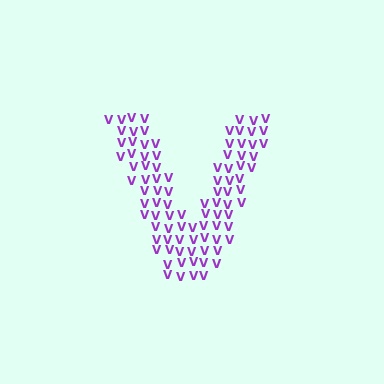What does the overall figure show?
The overall figure shows the letter V.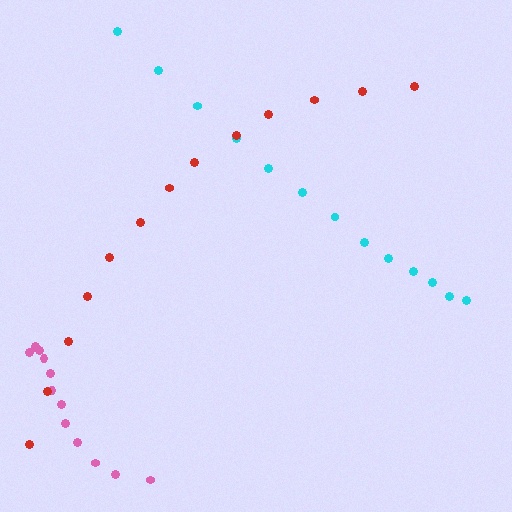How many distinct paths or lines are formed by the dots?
There are 3 distinct paths.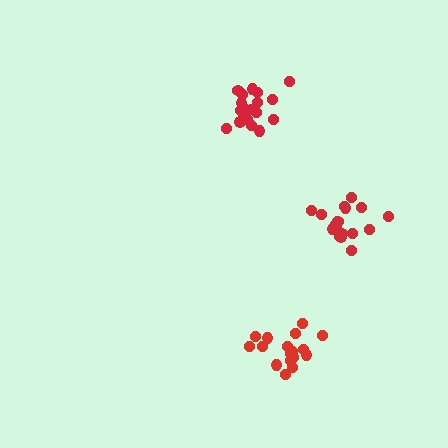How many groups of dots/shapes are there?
There are 3 groups.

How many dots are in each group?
Group 1: 18 dots, Group 2: 17 dots, Group 3: 18 dots (53 total).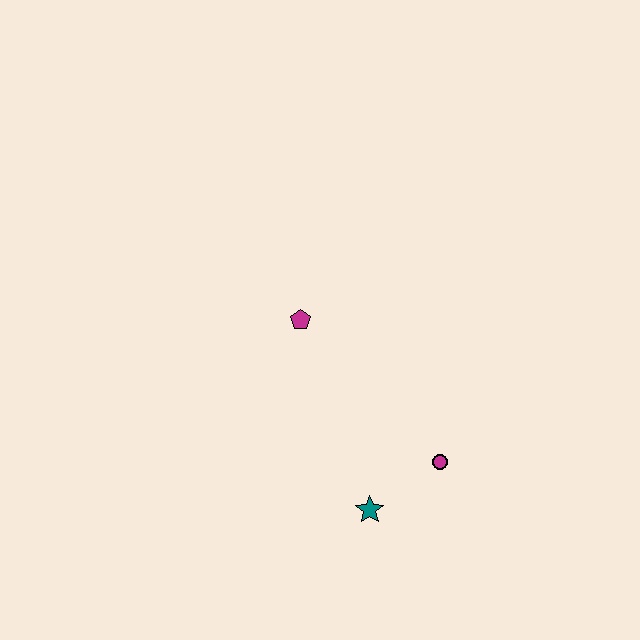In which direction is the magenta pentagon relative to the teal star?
The magenta pentagon is above the teal star.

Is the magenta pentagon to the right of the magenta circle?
No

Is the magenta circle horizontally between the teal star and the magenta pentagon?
No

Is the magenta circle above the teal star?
Yes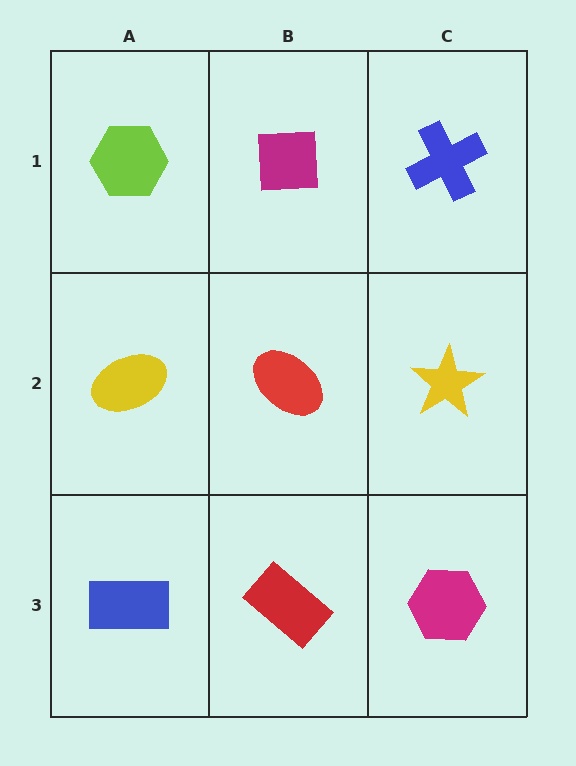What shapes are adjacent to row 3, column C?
A yellow star (row 2, column C), a red rectangle (row 3, column B).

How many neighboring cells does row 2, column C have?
3.